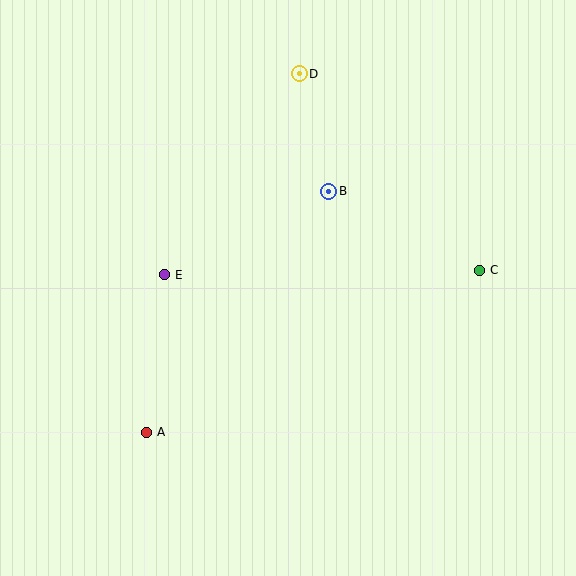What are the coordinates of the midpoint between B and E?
The midpoint between B and E is at (247, 233).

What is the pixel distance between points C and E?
The distance between C and E is 315 pixels.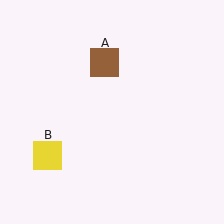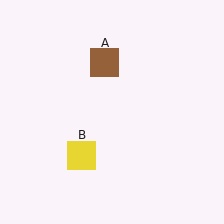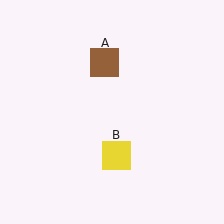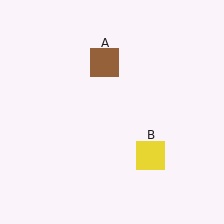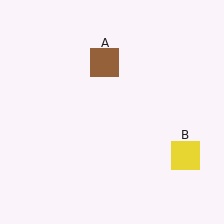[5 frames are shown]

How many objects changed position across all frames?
1 object changed position: yellow square (object B).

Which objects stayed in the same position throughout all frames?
Brown square (object A) remained stationary.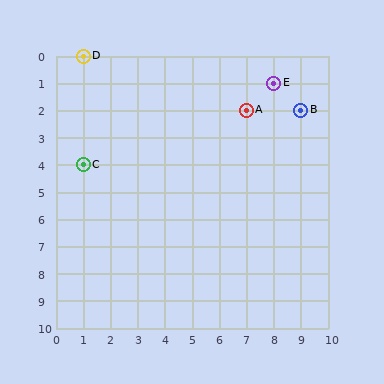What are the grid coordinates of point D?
Point D is at grid coordinates (1, 0).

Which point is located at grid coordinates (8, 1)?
Point E is at (8, 1).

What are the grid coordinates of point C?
Point C is at grid coordinates (1, 4).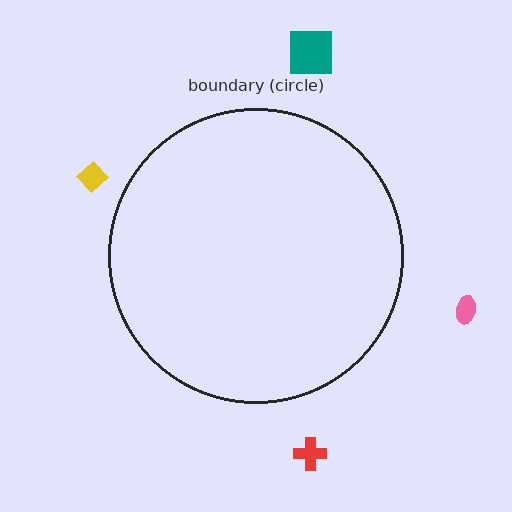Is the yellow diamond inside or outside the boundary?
Outside.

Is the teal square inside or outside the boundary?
Outside.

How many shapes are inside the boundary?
0 inside, 4 outside.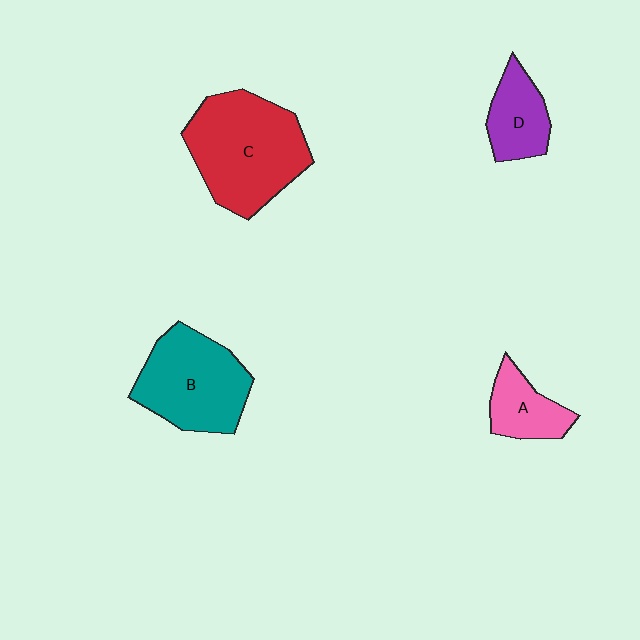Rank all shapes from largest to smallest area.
From largest to smallest: C (red), B (teal), D (purple), A (pink).